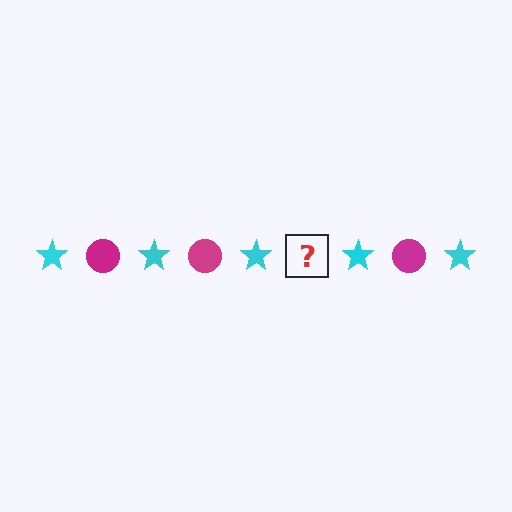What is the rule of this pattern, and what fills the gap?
The rule is that the pattern alternates between cyan star and magenta circle. The gap should be filled with a magenta circle.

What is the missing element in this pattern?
The missing element is a magenta circle.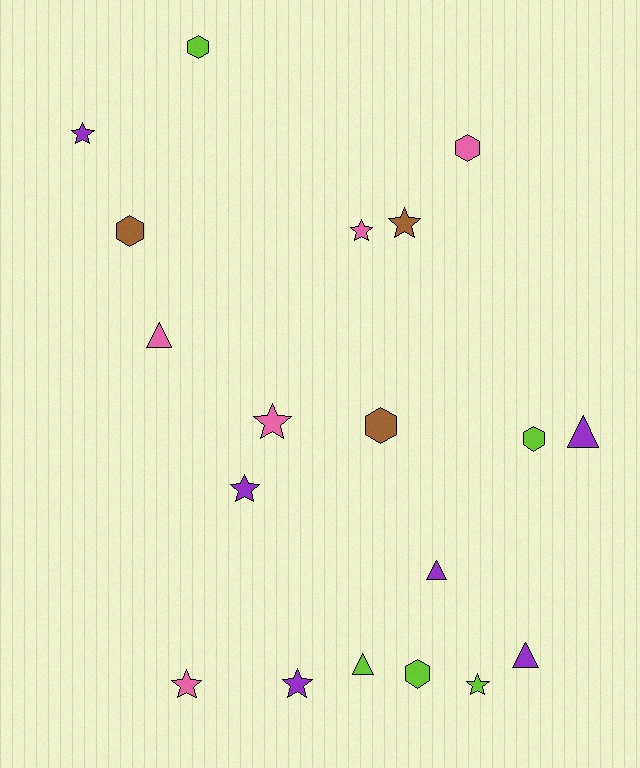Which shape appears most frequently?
Star, with 8 objects.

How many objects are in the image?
There are 19 objects.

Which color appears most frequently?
Purple, with 6 objects.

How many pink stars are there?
There are 3 pink stars.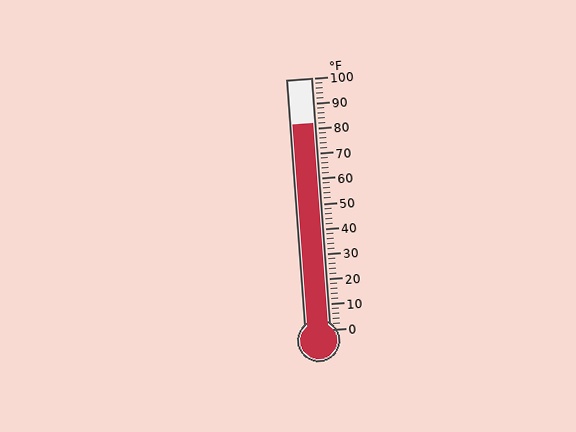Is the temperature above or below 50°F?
The temperature is above 50°F.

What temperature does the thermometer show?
The thermometer shows approximately 82°F.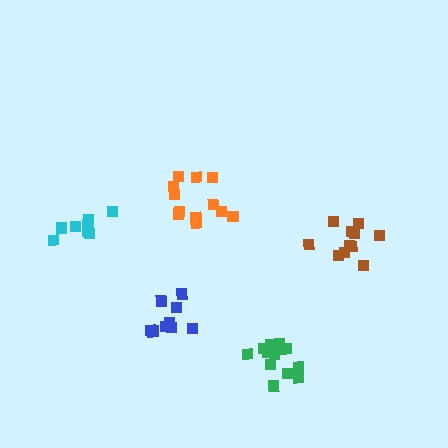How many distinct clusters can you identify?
There are 5 distinct clusters.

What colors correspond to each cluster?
The clusters are colored: cyan, orange, blue, brown, green.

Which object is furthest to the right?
The brown cluster is rightmost.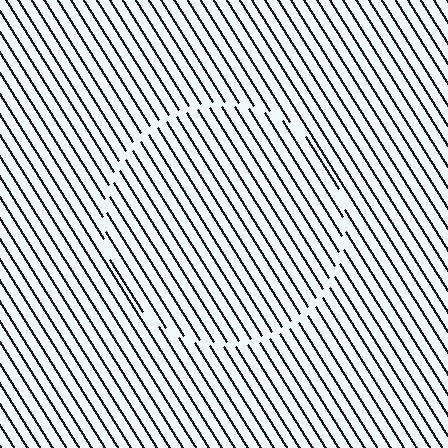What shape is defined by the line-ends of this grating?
An illusory circle. The interior of the shape contains the same grating, shifted by half a period — the contour is defined by the phase discontinuity where line-ends from the inner and outer gratings abut.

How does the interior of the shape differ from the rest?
The interior of the shape contains the same grating, shifted by half a period — the contour is defined by the phase discontinuity where line-ends from the inner and outer gratings abut.